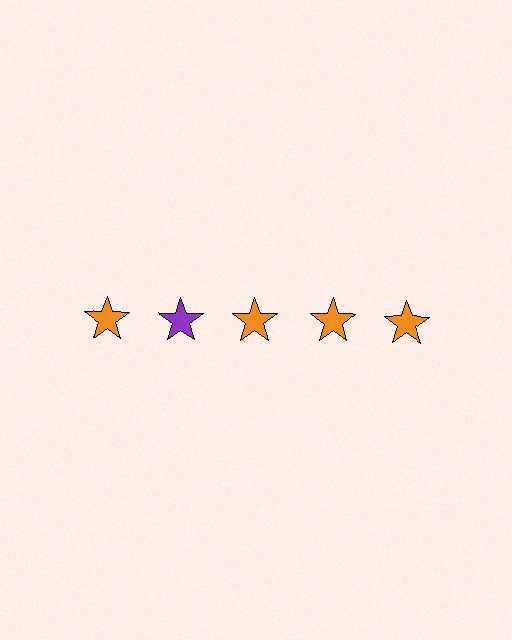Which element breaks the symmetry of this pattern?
The purple star in the top row, second from left column breaks the symmetry. All other shapes are orange stars.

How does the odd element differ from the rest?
It has a different color: purple instead of orange.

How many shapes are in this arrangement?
There are 5 shapes arranged in a grid pattern.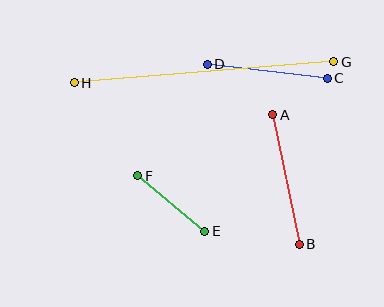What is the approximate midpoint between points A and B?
The midpoint is at approximately (286, 180) pixels.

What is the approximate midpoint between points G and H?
The midpoint is at approximately (204, 72) pixels.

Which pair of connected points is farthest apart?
Points G and H are farthest apart.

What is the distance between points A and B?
The distance is approximately 132 pixels.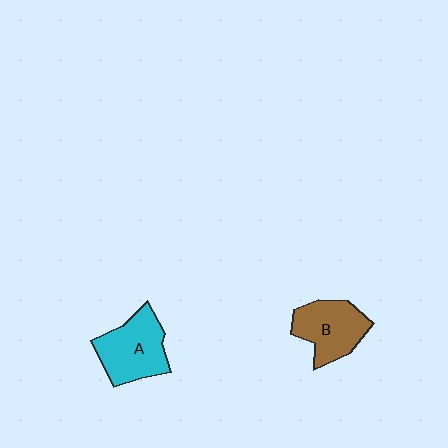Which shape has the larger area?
Shape A (cyan).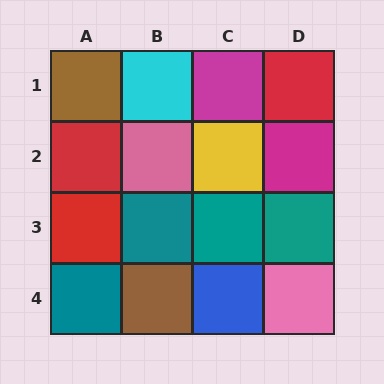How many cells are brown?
2 cells are brown.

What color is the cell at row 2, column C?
Yellow.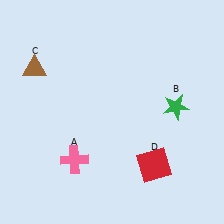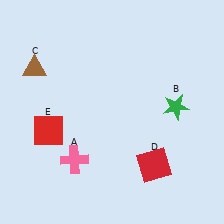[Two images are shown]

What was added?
A red square (E) was added in Image 2.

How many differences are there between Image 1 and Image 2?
There is 1 difference between the two images.